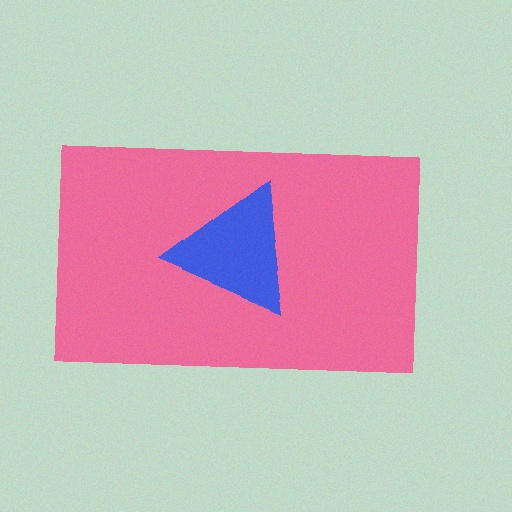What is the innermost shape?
The blue triangle.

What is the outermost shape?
The pink rectangle.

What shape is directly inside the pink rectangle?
The blue triangle.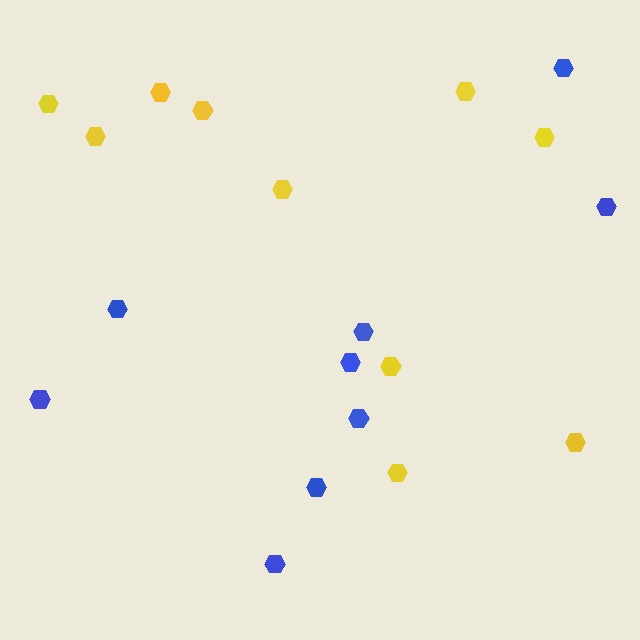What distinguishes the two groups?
There are 2 groups: one group of blue hexagons (9) and one group of yellow hexagons (10).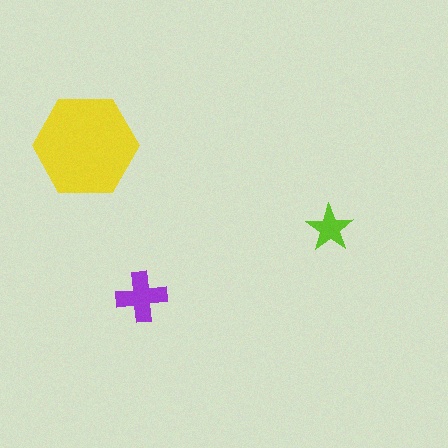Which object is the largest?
The yellow hexagon.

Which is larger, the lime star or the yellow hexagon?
The yellow hexagon.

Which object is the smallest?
The lime star.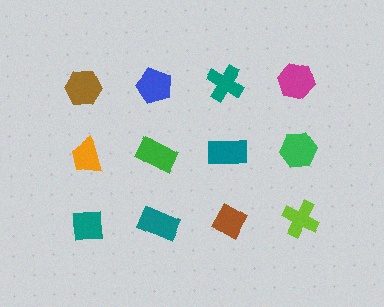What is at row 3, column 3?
A brown diamond.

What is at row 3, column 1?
A teal square.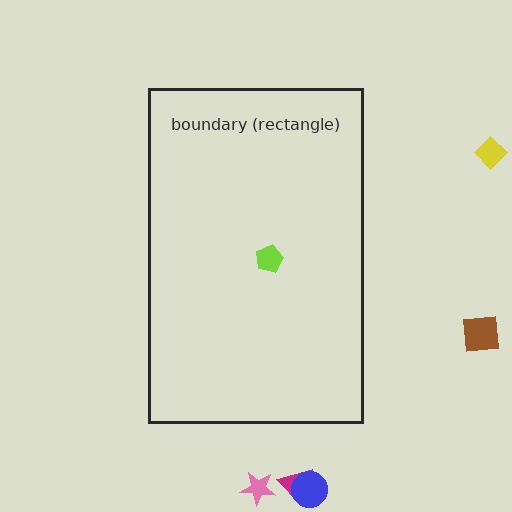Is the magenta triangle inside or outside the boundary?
Outside.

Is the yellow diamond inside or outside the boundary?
Outside.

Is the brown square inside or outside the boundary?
Outside.